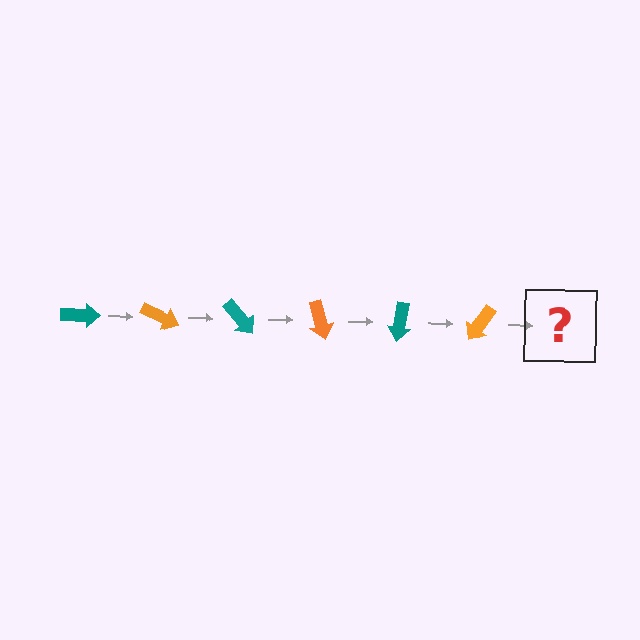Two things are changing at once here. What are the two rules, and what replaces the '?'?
The two rules are that it rotates 25 degrees each step and the color cycles through teal and orange. The '?' should be a teal arrow, rotated 150 degrees from the start.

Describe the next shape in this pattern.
It should be a teal arrow, rotated 150 degrees from the start.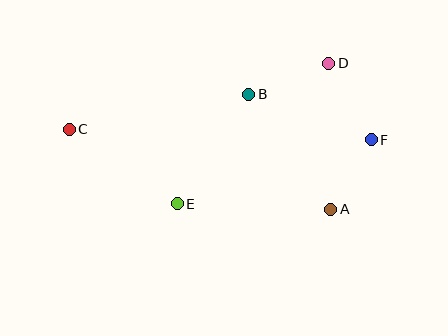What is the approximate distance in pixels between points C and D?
The distance between C and D is approximately 268 pixels.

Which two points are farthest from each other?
Points C and F are farthest from each other.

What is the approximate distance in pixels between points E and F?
The distance between E and F is approximately 204 pixels.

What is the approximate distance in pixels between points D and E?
The distance between D and E is approximately 207 pixels.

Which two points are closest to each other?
Points A and F are closest to each other.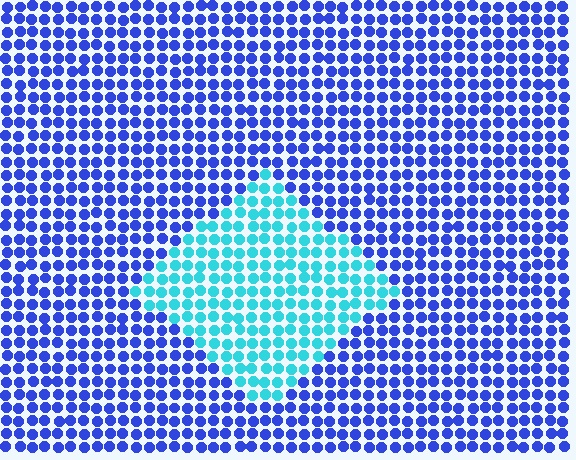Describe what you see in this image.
The image is filled with small blue elements in a uniform arrangement. A diamond-shaped region is visible where the elements are tinted to a slightly different hue, forming a subtle color boundary.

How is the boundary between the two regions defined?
The boundary is defined purely by a slight shift in hue (about 50 degrees). Spacing, size, and orientation are identical on both sides.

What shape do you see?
I see a diamond.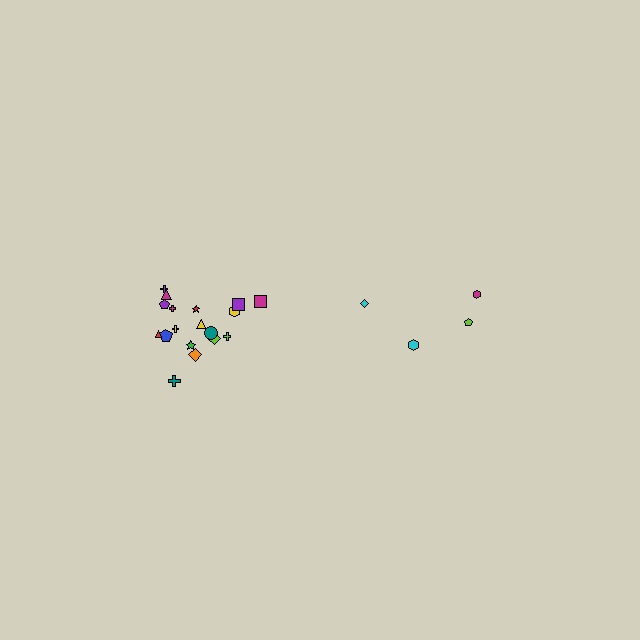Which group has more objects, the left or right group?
The left group.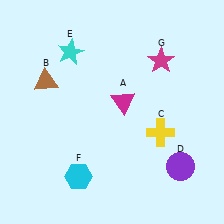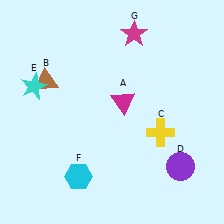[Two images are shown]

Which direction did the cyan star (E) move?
The cyan star (E) moved left.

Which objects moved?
The objects that moved are: the cyan star (E), the magenta star (G).